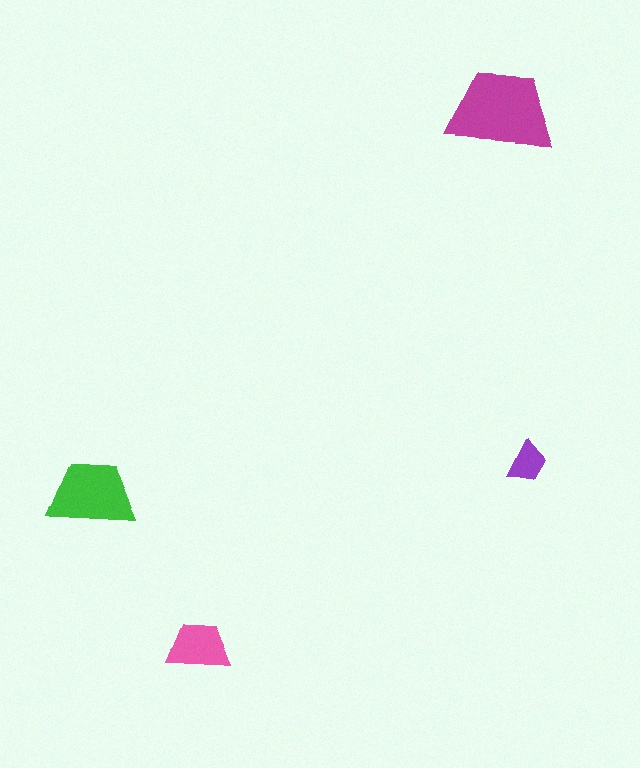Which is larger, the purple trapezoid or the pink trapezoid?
The pink one.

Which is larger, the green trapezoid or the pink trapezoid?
The green one.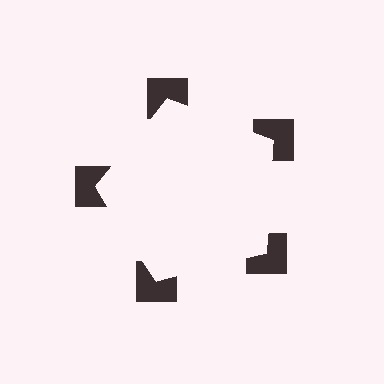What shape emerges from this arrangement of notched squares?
An illusory pentagon — its edges are inferred from the aligned wedge cuts in the notched squares, not physically drawn.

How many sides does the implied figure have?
5 sides.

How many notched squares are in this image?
There are 5 — one at each vertex of the illusory pentagon.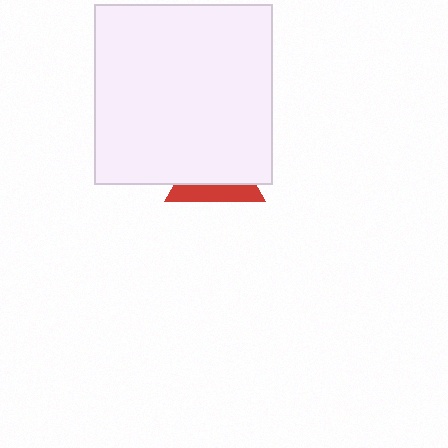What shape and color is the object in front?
The object in front is a white rectangle.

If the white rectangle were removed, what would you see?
You would see the complete red triangle.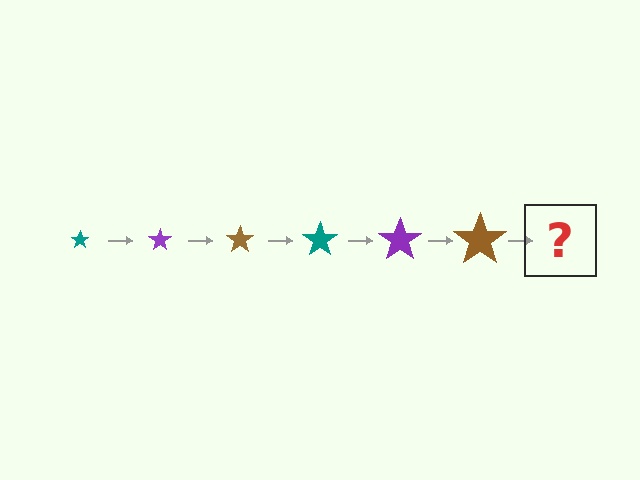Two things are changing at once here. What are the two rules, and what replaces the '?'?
The two rules are that the star grows larger each step and the color cycles through teal, purple, and brown. The '?' should be a teal star, larger than the previous one.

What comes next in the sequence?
The next element should be a teal star, larger than the previous one.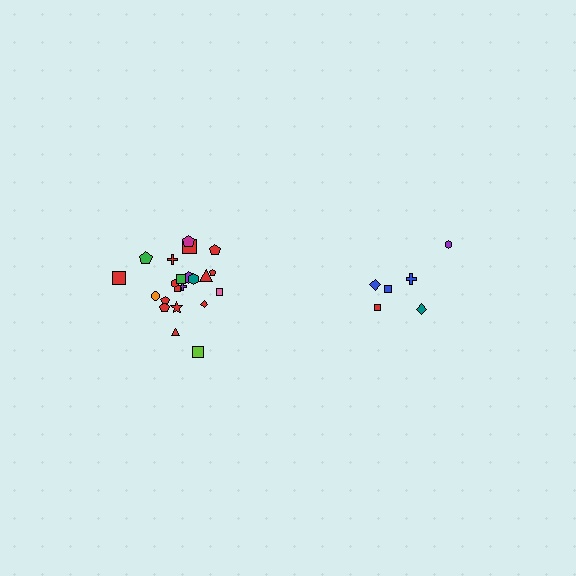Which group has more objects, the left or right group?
The left group.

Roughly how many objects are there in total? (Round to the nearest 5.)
Roughly 30 objects in total.